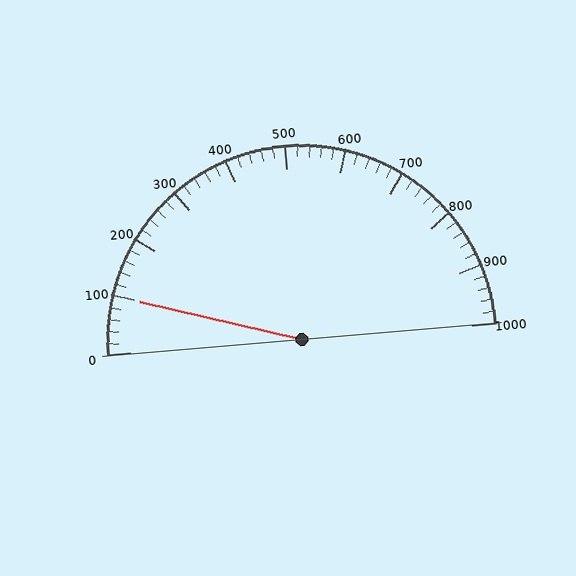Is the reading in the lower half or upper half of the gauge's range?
The reading is in the lower half of the range (0 to 1000).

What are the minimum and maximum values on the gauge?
The gauge ranges from 0 to 1000.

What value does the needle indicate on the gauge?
The needle indicates approximately 100.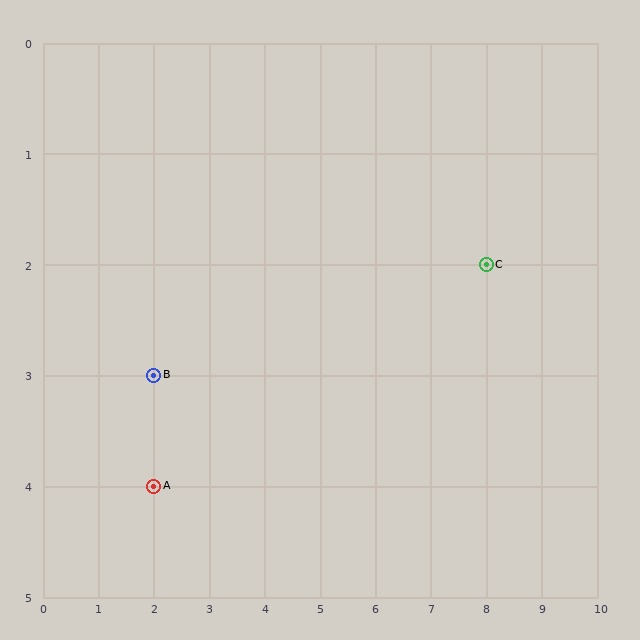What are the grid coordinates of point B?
Point B is at grid coordinates (2, 3).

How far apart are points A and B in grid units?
Points A and B are 1 row apart.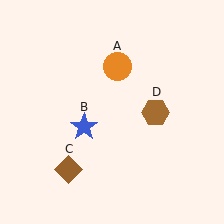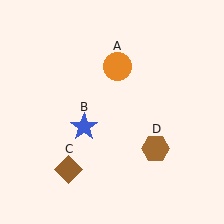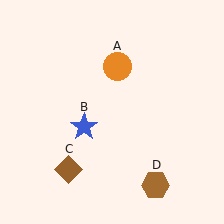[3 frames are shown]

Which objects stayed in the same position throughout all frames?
Orange circle (object A) and blue star (object B) and brown diamond (object C) remained stationary.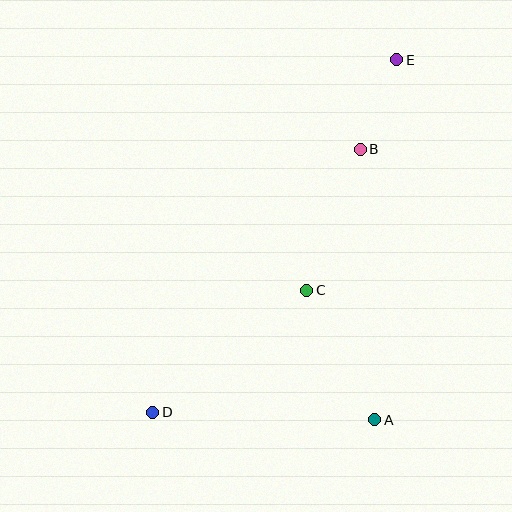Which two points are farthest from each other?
Points D and E are farthest from each other.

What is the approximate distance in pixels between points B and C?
The distance between B and C is approximately 151 pixels.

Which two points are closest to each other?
Points B and E are closest to each other.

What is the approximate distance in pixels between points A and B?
The distance between A and B is approximately 271 pixels.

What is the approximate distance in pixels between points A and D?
The distance between A and D is approximately 222 pixels.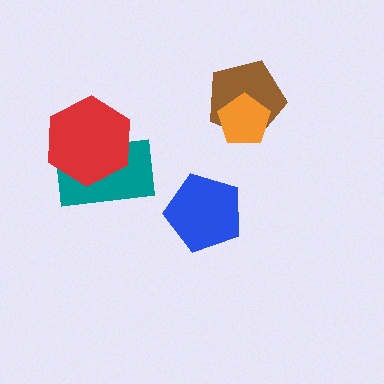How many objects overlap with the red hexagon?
1 object overlaps with the red hexagon.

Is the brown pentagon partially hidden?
Yes, it is partially covered by another shape.